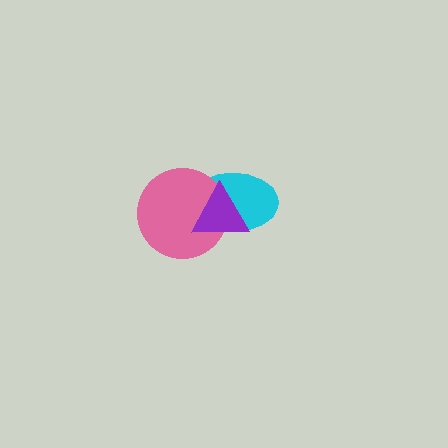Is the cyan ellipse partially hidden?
Yes, it is partially covered by another shape.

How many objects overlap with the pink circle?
2 objects overlap with the pink circle.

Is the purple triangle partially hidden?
No, no other shape covers it.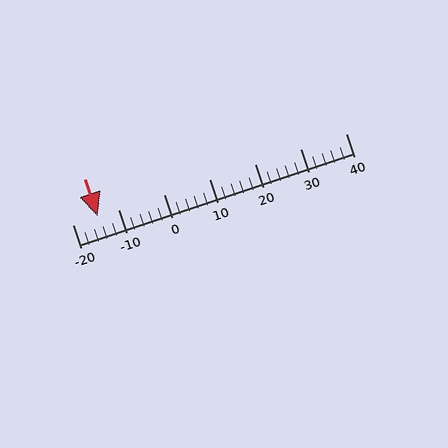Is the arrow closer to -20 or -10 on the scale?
The arrow is closer to -10.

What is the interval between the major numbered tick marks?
The major tick marks are spaced 10 units apart.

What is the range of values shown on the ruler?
The ruler shows values from -20 to 40.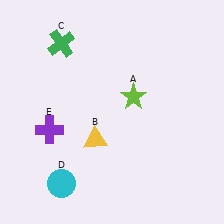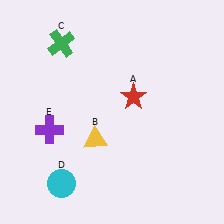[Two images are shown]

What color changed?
The star (A) changed from lime in Image 1 to red in Image 2.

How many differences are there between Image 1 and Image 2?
There is 1 difference between the two images.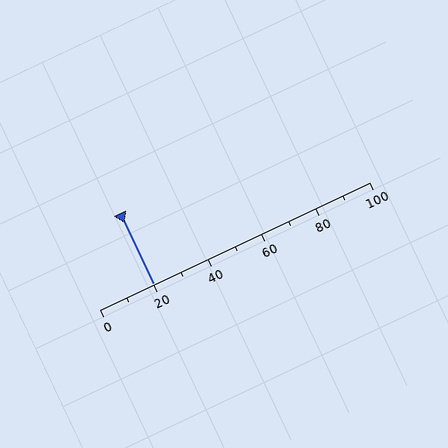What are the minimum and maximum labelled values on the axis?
The axis runs from 0 to 100.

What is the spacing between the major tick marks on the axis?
The major ticks are spaced 20 apart.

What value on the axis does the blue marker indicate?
The marker indicates approximately 20.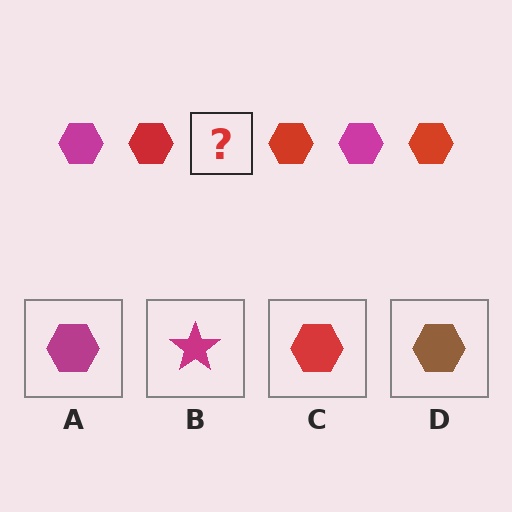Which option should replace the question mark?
Option A.